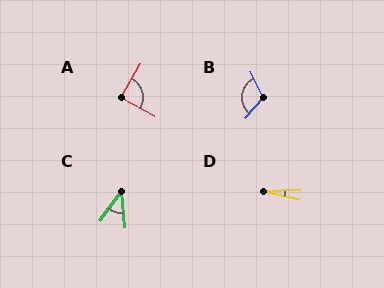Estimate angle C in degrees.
Approximately 41 degrees.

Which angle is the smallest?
D, at approximately 15 degrees.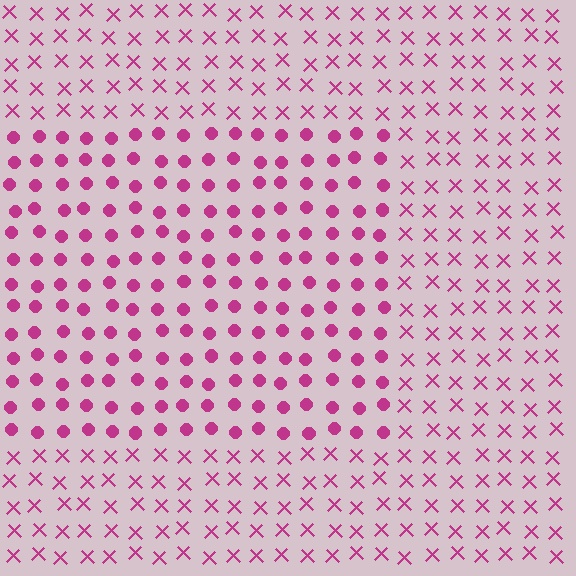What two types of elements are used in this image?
The image uses circles inside the rectangle region and X marks outside it.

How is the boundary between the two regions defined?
The boundary is defined by a change in element shape: circles inside vs. X marks outside. All elements share the same color and spacing.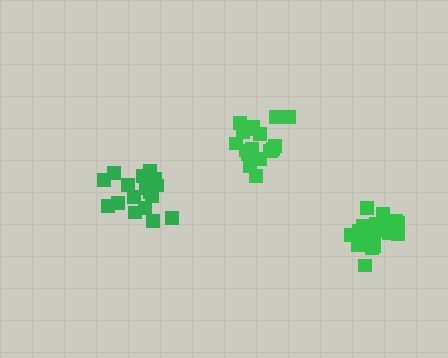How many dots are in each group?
Group 1: 19 dots, Group 2: 19 dots, Group 3: 20 dots (58 total).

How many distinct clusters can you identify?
There are 3 distinct clusters.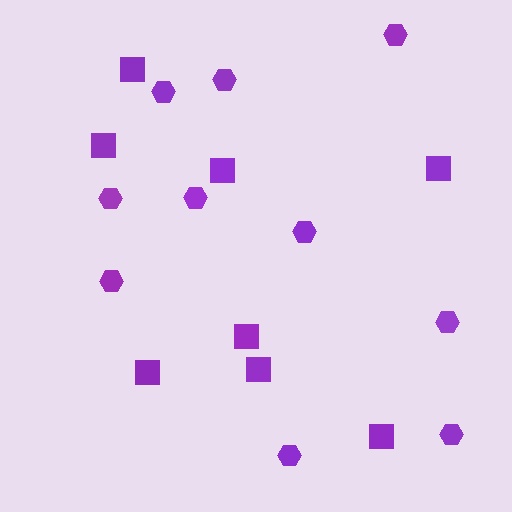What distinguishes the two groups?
There are 2 groups: one group of hexagons (10) and one group of squares (8).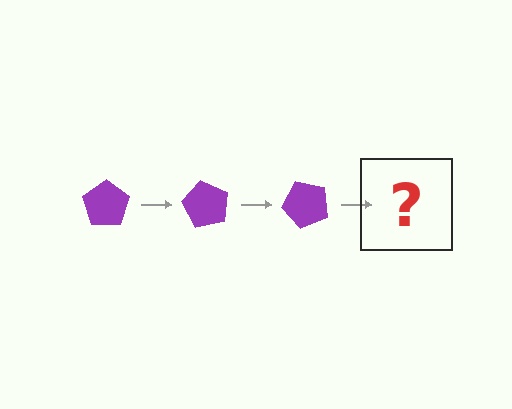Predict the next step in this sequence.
The next step is a purple pentagon rotated 180 degrees.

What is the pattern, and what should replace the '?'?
The pattern is that the pentagon rotates 60 degrees each step. The '?' should be a purple pentagon rotated 180 degrees.